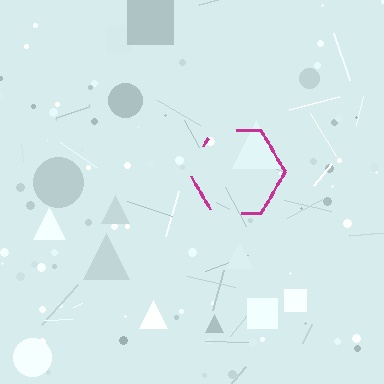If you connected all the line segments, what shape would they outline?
They would outline a hexagon.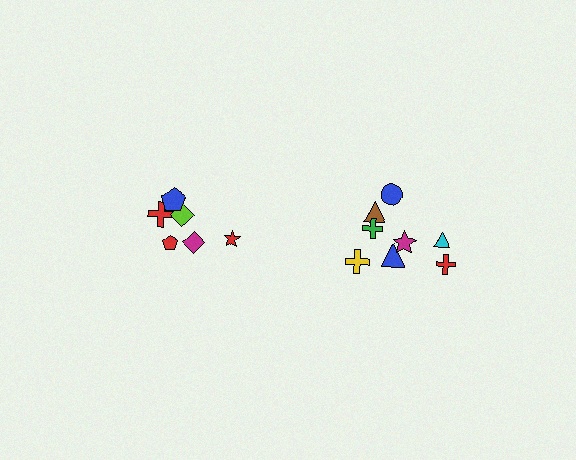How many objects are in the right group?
There are 8 objects.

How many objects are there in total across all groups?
There are 14 objects.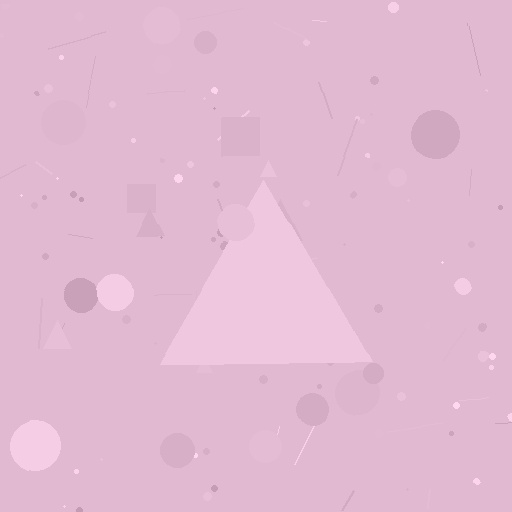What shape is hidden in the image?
A triangle is hidden in the image.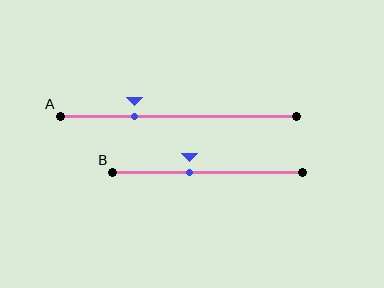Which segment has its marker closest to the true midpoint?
Segment B has its marker closest to the true midpoint.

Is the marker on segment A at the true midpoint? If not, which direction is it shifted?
No, the marker on segment A is shifted to the left by about 19% of the segment length.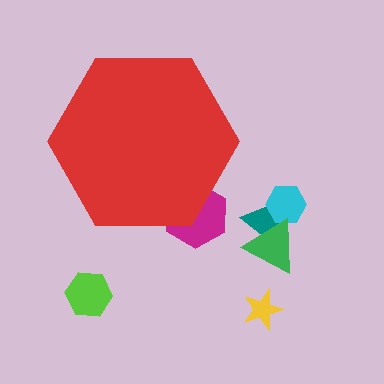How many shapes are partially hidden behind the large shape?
1 shape is partially hidden.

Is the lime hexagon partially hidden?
No, the lime hexagon is fully visible.